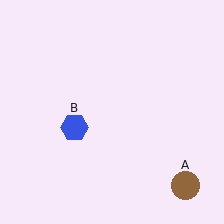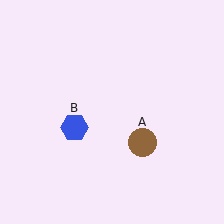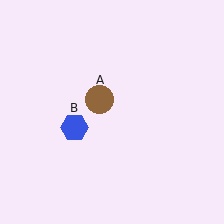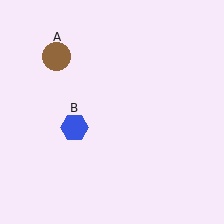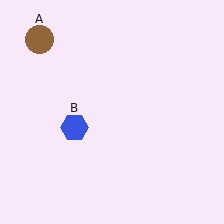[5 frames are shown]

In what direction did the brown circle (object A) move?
The brown circle (object A) moved up and to the left.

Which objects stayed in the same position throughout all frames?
Blue hexagon (object B) remained stationary.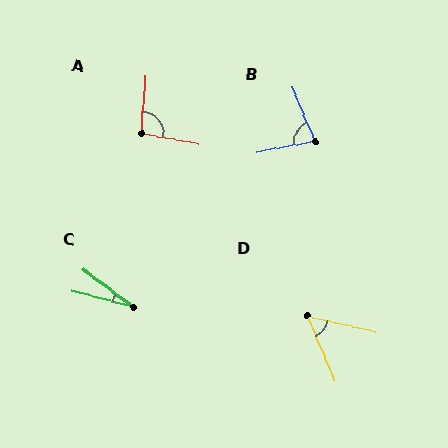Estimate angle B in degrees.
Approximately 78 degrees.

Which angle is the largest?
A, at approximately 96 degrees.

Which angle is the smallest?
C, at approximately 22 degrees.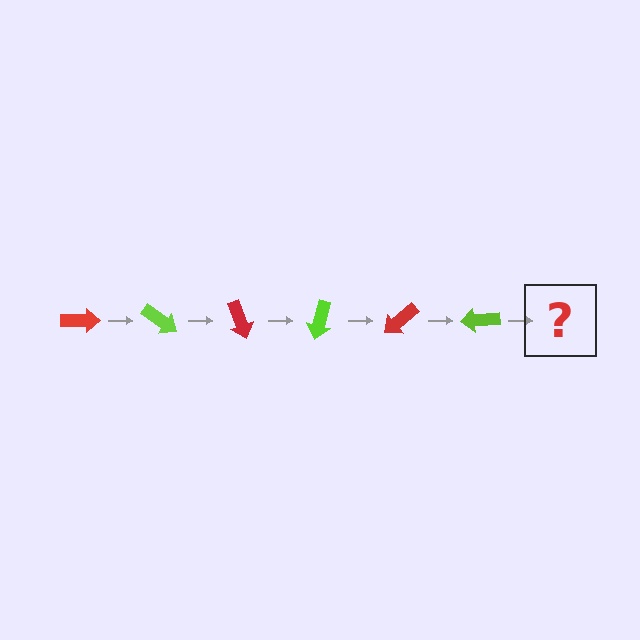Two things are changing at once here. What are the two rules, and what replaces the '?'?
The two rules are that it rotates 35 degrees each step and the color cycles through red and lime. The '?' should be a red arrow, rotated 210 degrees from the start.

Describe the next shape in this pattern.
It should be a red arrow, rotated 210 degrees from the start.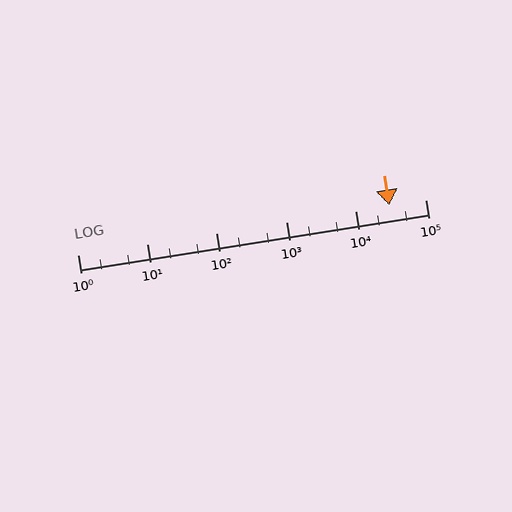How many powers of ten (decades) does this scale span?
The scale spans 5 decades, from 1 to 100000.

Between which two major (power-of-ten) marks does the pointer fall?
The pointer is between 10000 and 100000.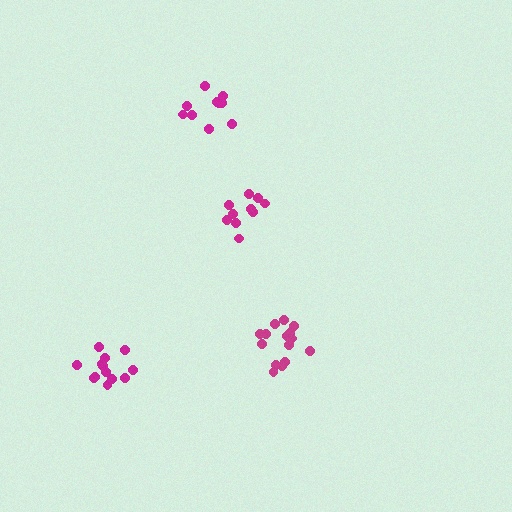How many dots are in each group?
Group 1: 13 dots, Group 2: 15 dots, Group 3: 10 dots, Group 4: 10 dots (48 total).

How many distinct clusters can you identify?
There are 4 distinct clusters.